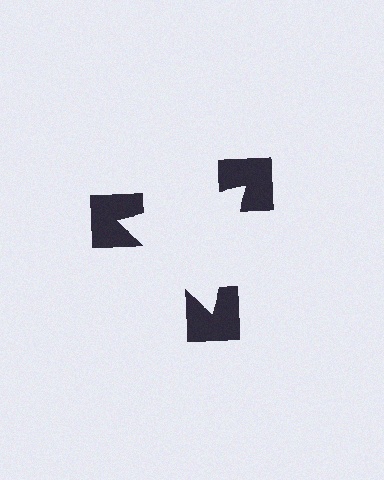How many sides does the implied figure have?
3 sides.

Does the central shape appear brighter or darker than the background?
It typically appears slightly brighter than the background, even though no actual brightness change is drawn.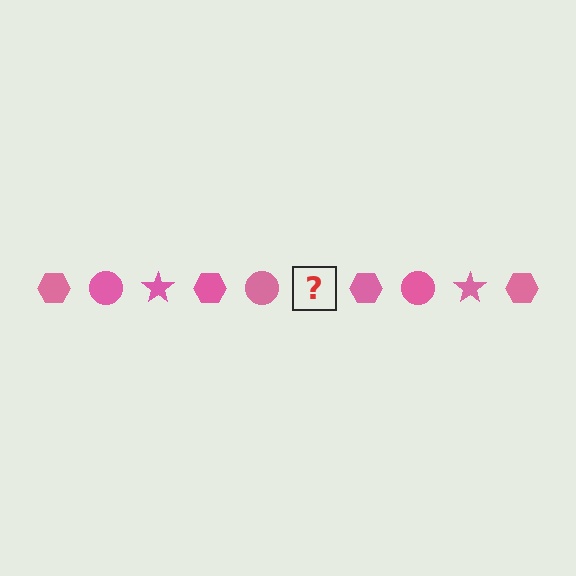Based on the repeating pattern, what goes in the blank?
The blank should be a pink star.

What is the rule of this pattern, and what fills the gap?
The rule is that the pattern cycles through hexagon, circle, star shapes in pink. The gap should be filled with a pink star.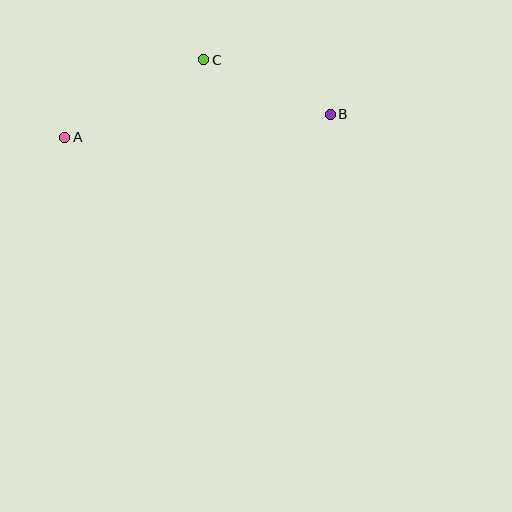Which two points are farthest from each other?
Points A and B are farthest from each other.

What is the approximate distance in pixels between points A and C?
The distance between A and C is approximately 159 pixels.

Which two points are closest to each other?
Points B and C are closest to each other.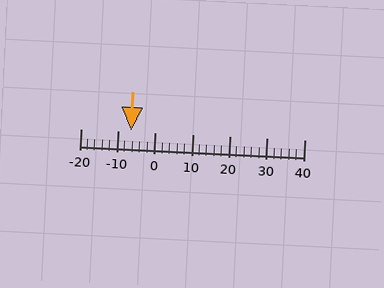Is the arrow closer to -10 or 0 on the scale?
The arrow is closer to -10.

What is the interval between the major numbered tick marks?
The major tick marks are spaced 10 units apart.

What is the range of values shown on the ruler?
The ruler shows values from -20 to 40.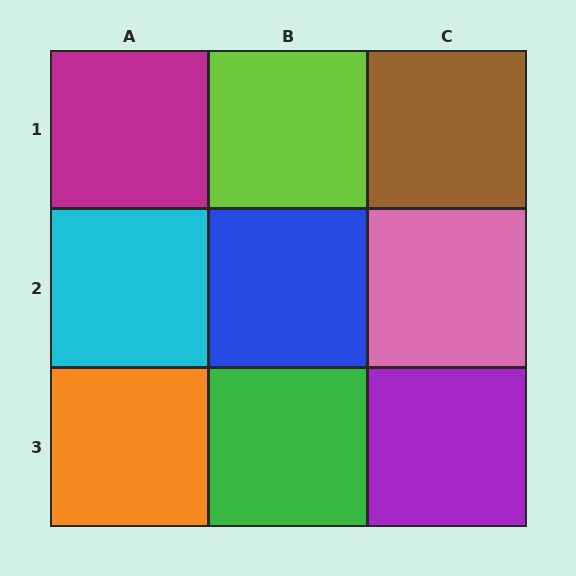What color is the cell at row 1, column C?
Brown.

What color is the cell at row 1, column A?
Magenta.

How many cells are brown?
1 cell is brown.